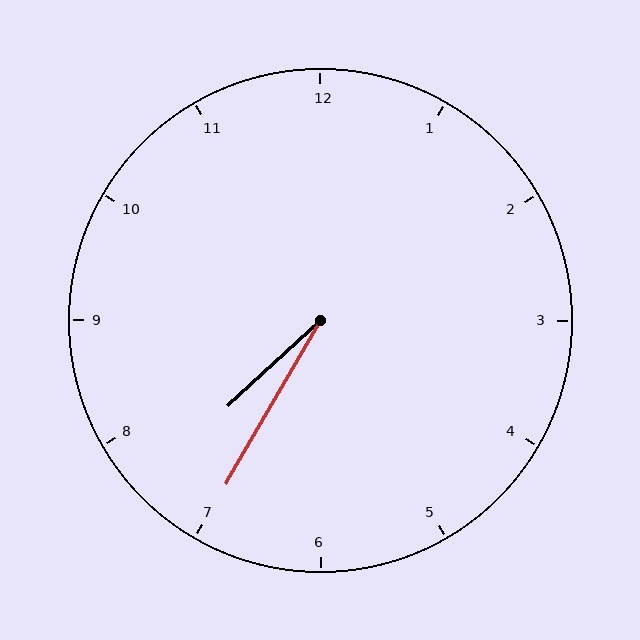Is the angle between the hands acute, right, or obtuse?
It is acute.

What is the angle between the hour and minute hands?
Approximately 18 degrees.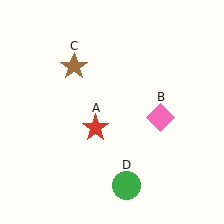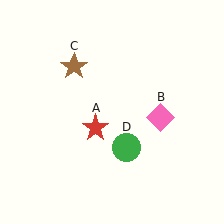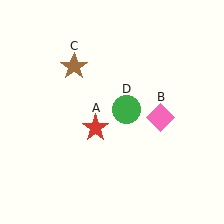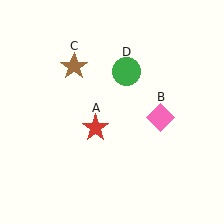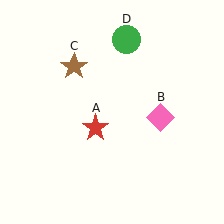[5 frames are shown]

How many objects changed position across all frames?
1 object changed position: green circle (object D).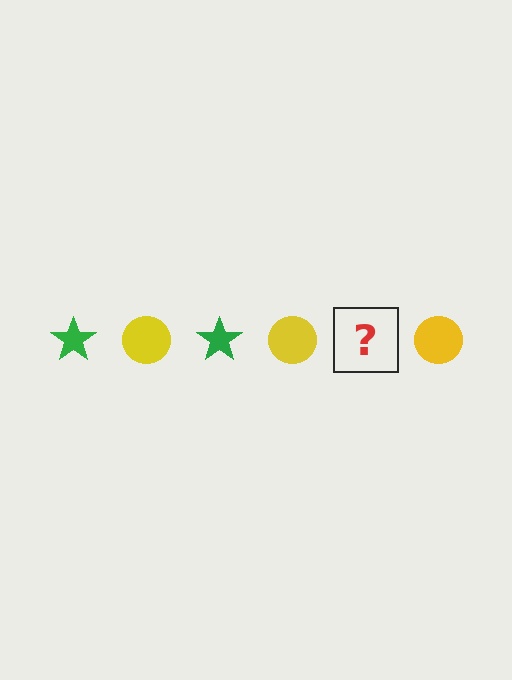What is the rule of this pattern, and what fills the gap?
The rule is that the pattern alternates between green star and yellow circle. The gap should be filled with a green star.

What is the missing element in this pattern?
The missing element is a green star.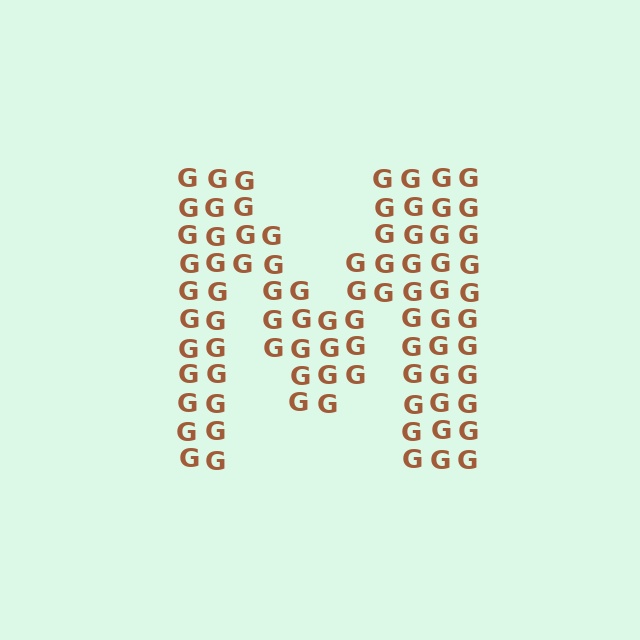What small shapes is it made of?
It is made of small letter G's.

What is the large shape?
The large shape is the letter M.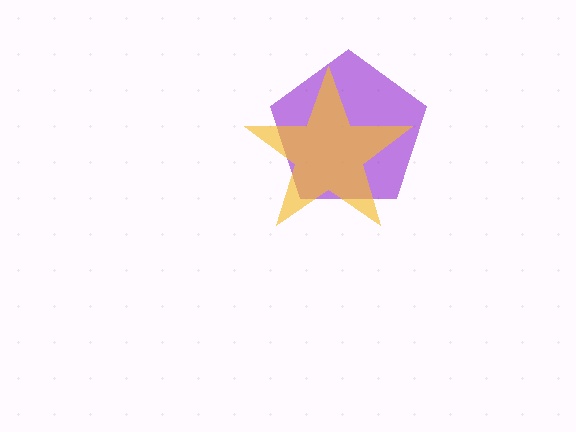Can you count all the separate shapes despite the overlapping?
Yes, there are 2 separate shapes.